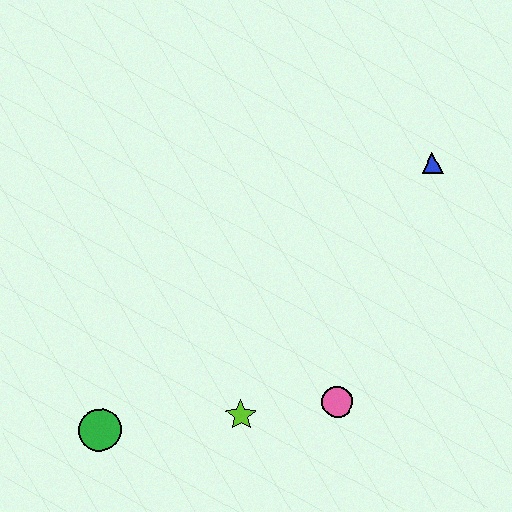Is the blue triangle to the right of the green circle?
Yes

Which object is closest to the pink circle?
The lime star is closest to the pink circle.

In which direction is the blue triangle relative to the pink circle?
The blue triangle is above the pink circle.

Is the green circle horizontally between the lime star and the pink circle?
No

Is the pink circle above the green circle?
Yes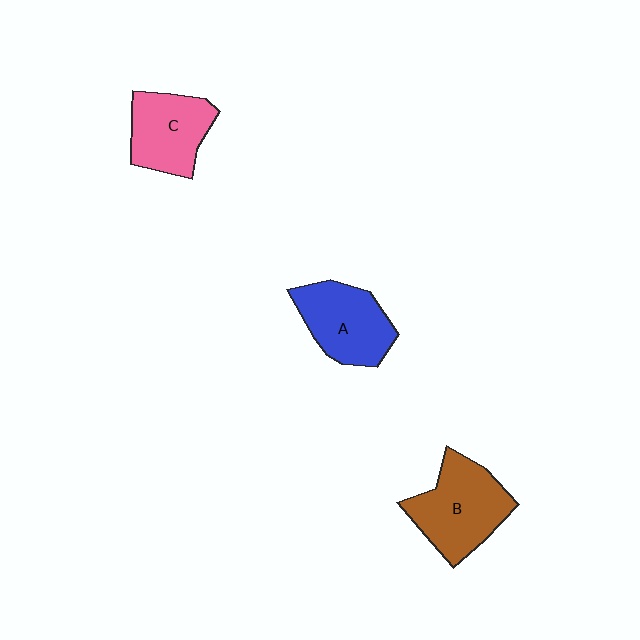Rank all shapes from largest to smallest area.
From largest to smallest: B (brown), A (blue), C (pink).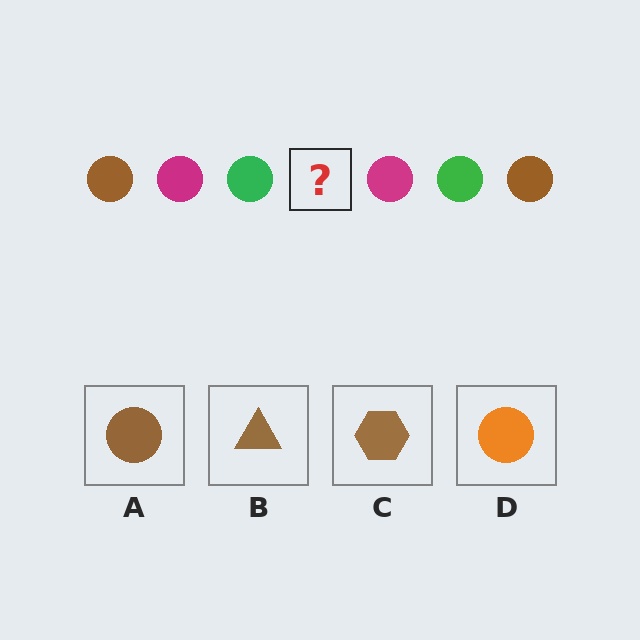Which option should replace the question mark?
Option A.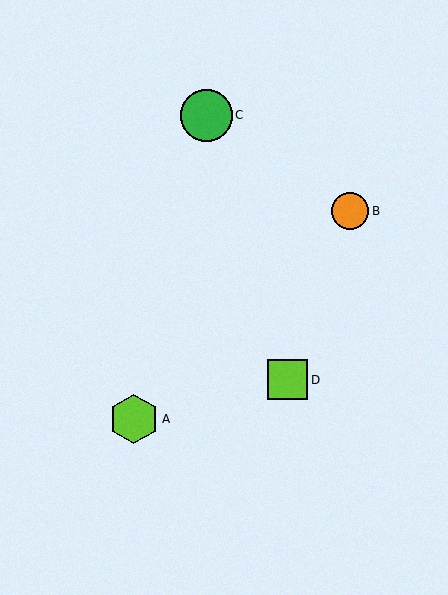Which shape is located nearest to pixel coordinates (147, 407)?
The lime hexagon (labeled A) at (134, 419) is nearest to that location.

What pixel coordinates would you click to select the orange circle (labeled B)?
Click at (350, 211) to select the orange circle B.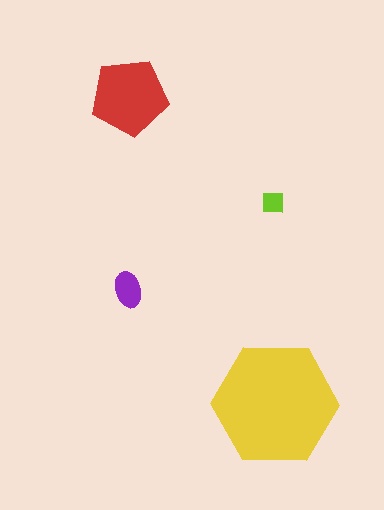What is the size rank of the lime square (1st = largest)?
4th.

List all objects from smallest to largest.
The lime square, the purple ellipse, the red pentagon, the yellow hexagon.